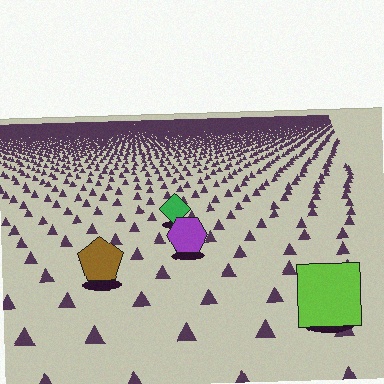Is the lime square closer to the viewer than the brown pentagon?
Yes. The lime square is closer — you can tell from the texture gradient: the ground texture is coarser near it.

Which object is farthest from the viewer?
The green diamond is farthest from the viewer. It appears smaller and the ground texture around it is denser.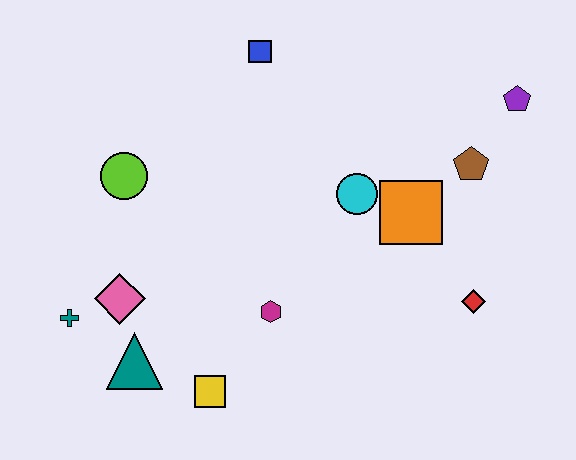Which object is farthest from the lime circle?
The purple pentagon is farthest from the lime circle.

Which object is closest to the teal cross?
The pink diamond is closest to the teal cross.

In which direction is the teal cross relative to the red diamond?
The teal cross is to the left of the red diamond.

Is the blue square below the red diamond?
No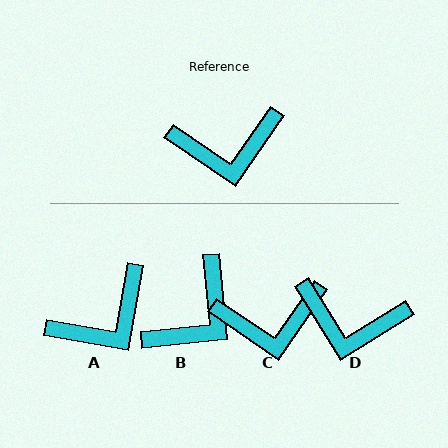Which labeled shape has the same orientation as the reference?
C.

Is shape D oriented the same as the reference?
No, it is off by about 24 degrees.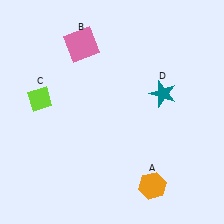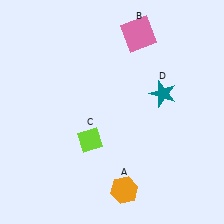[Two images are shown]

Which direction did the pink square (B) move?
The pink square (B) moved right.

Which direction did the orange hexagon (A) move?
The orange hexagon (A) moved left.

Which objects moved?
The objects that moved are: the orange hexagon (A), the pink square (B), the lime diamond (C).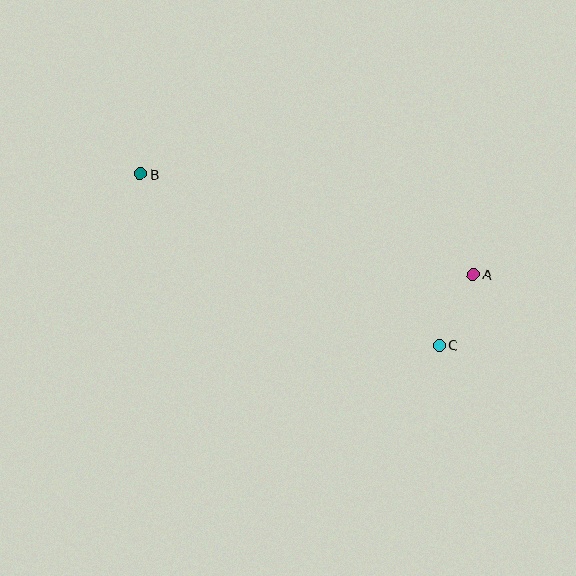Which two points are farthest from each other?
Points A and B are farthest from each other.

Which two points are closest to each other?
Points A and C are closest to each other.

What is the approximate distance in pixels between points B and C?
The distance between B and C is approximately 345 pixels.